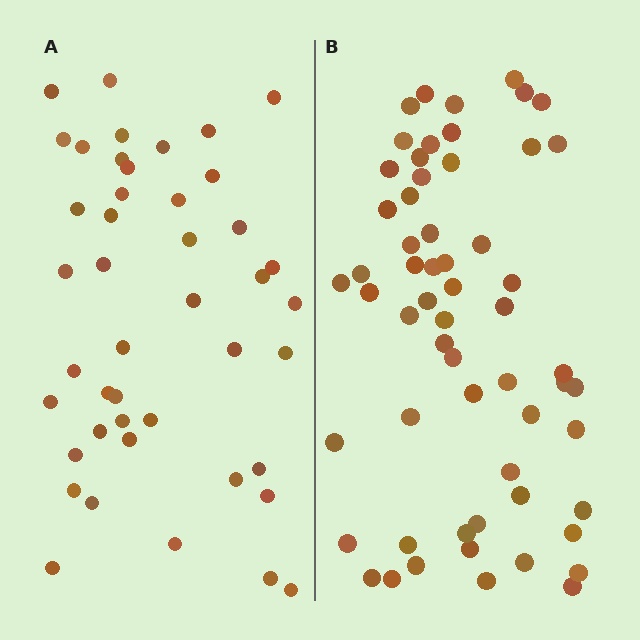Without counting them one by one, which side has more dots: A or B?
Region B (the right region) has more dots.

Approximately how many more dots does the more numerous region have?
Region B has approximately 15 more dots than region A.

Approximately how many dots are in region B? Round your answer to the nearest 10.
About 60 dots. (The exact count is 59, which rounds to 60.)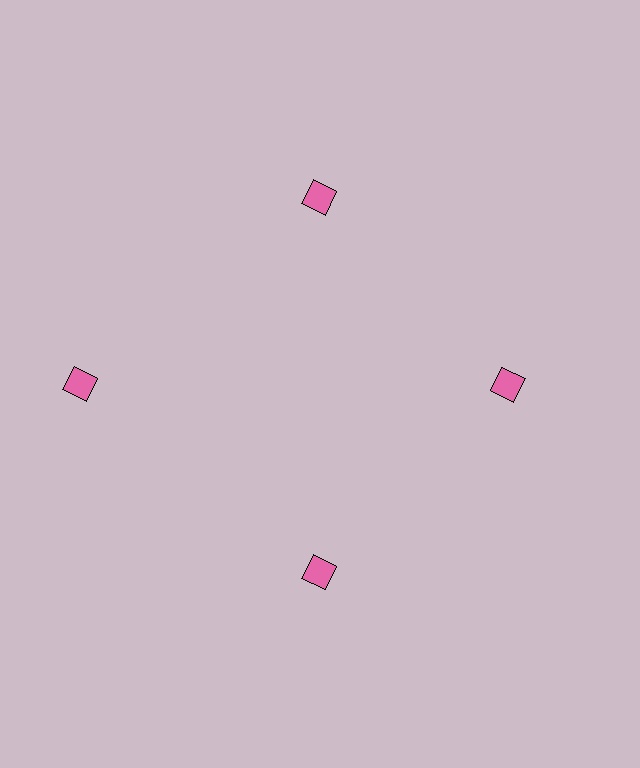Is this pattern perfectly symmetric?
No. The 4 pink squares are arranged in a ring, but one element near the 9 o'clock position is pushed outward from the center, breaking the 4-fold rotational symmetry.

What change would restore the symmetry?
The symmetry would be restored by moving it inward, back onto the ring so that all 4 squares sit at equal angles and equal distance from the center.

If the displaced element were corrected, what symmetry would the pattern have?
It would have 4-fold rotational symmetry — the pattern would map onto itself every 90 degrees.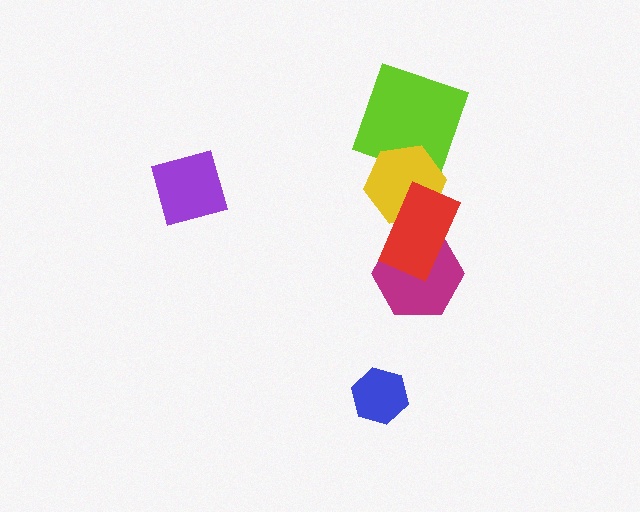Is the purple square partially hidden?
No, no other shape covers it.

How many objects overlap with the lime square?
1 object overlaps with the lime square.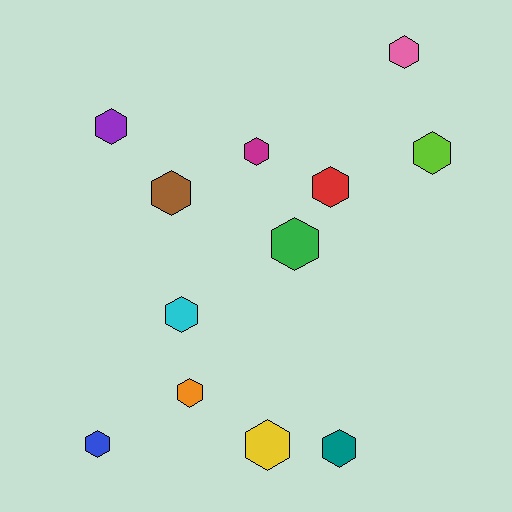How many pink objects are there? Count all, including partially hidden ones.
There is 1 pink object.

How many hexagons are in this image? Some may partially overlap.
There are 12 hexagons.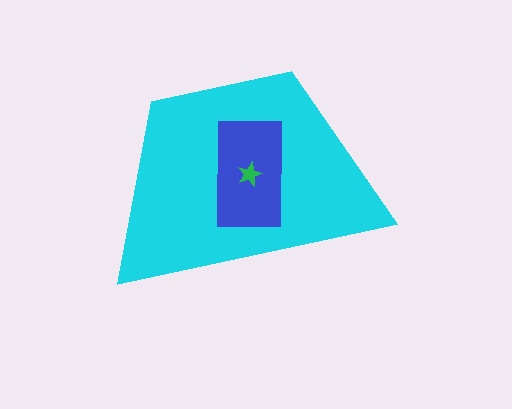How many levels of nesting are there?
3.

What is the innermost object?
The green star.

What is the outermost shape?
The cyan trapezoid.